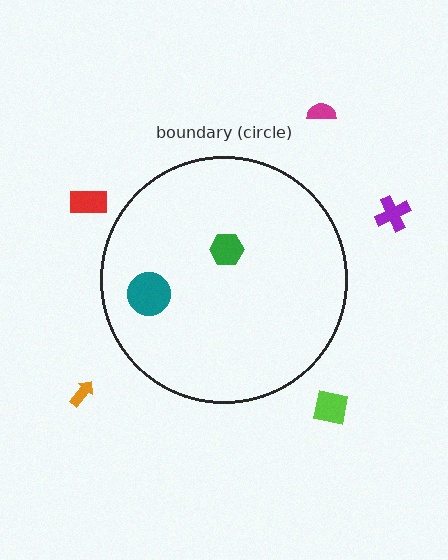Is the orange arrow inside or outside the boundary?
Outside.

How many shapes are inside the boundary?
2 inside, 5 outside.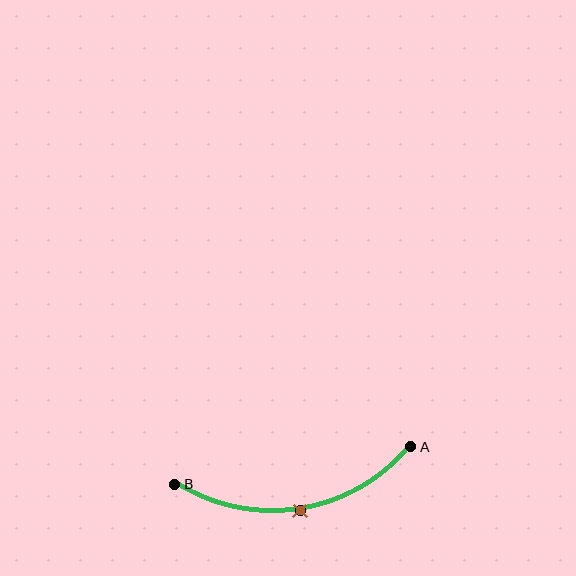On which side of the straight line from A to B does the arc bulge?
The arc bulges below the straight line connecting A and B.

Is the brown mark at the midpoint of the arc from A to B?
Yes. The brown mark lies on the arc at equal arc-length from both A and B — it is the arc midpoint.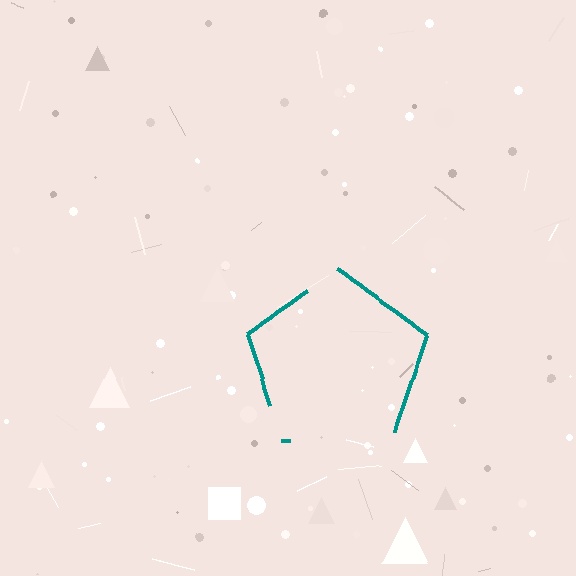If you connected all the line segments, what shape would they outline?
They would outline a pentagon.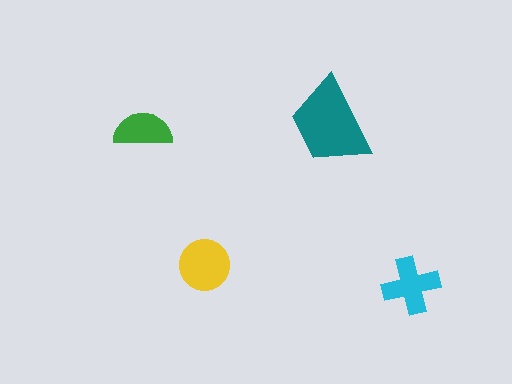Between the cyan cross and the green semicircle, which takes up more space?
The cyan cross.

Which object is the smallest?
The green semicircle.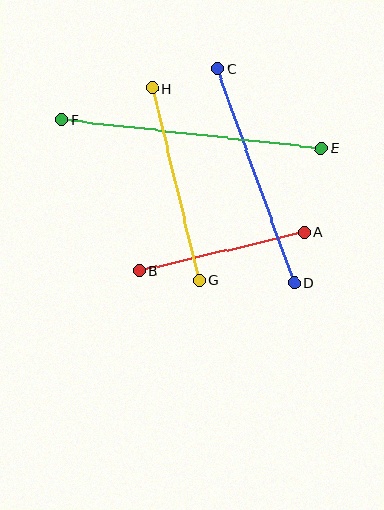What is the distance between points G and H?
The distance is approximately 198 pixels.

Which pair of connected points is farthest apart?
Points E and F are farthest apart.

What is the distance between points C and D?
The distance is approximately 228 pixels.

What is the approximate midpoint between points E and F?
The midpoint is at approximately (191, 134) pixels.